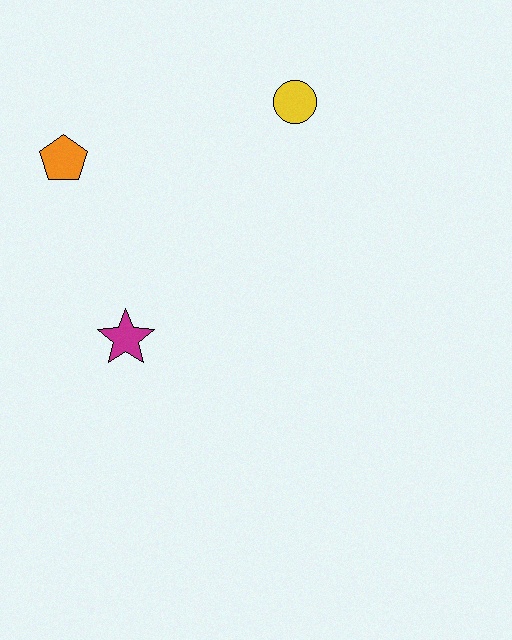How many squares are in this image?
There are no squares.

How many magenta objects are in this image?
There is 1 magenta object.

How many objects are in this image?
There are 3 objects.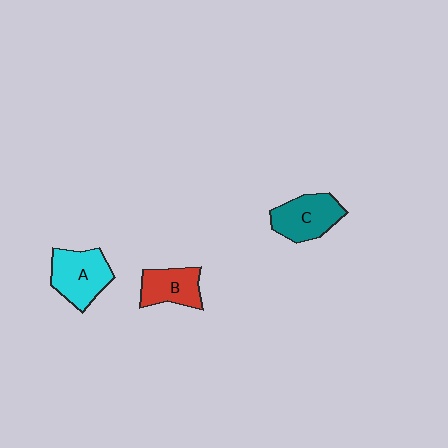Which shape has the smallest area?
Shape B (red).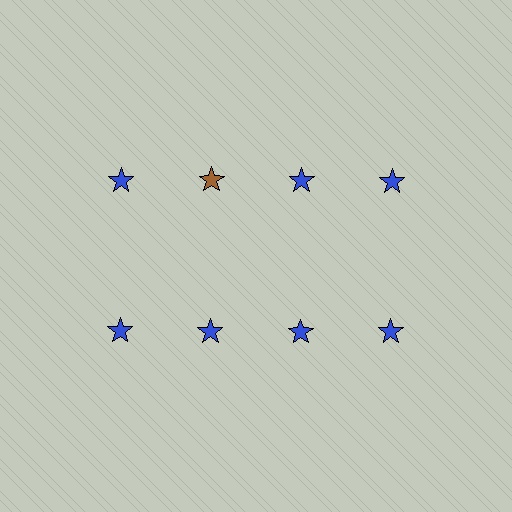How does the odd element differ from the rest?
It has a different color: brown instead of blue.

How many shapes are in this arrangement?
There are 8 shapes arranged in a grid pattern.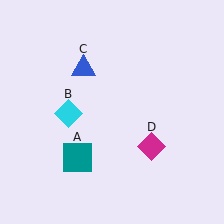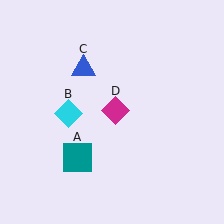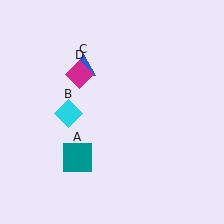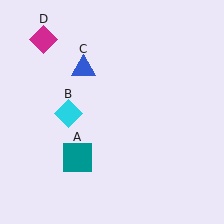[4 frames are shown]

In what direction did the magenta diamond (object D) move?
The magenta diamond (object D) moved up and to the left.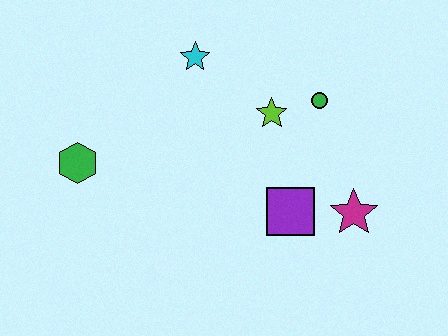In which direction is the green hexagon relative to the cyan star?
The green hexagon is to the left of the cyan star.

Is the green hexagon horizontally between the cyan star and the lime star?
No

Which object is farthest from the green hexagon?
The magenta star is farthest from the green hexagon.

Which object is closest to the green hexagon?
The cyan star is closest to the green hexagon.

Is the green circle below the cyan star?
Yes